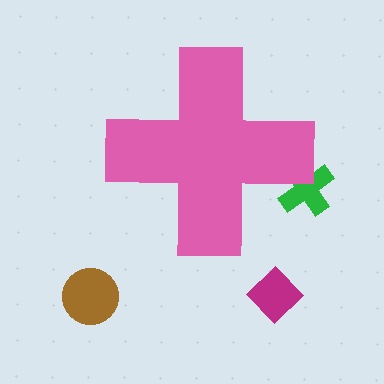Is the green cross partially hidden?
Yes, the green cross is partially hidden behind the pink cross.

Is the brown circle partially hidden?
No, the brown circle is fully visible.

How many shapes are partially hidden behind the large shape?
1 shape is partially hidden.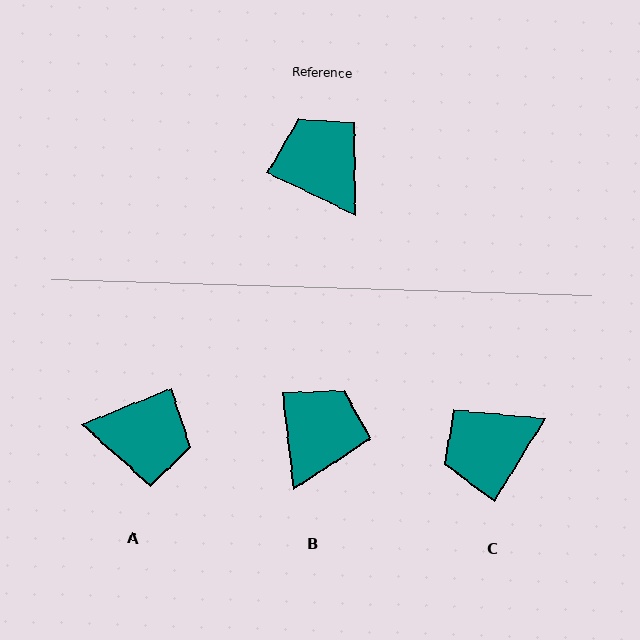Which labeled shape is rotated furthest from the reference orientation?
A, about 132 degrees away.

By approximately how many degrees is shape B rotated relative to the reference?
Approximately 58 degrees clockwise.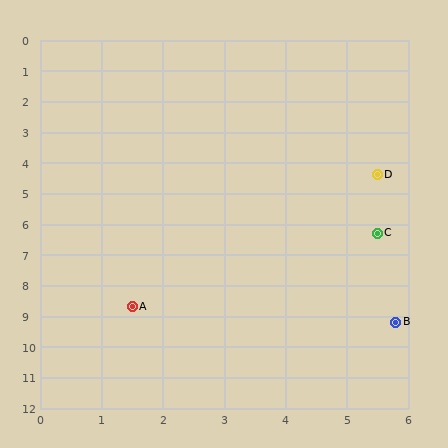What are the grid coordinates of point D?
Point D is at approximately (5.5, 4.4).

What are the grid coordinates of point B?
Point B is at approximately (5.8, 9.2).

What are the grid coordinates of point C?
Point C is at approximately (5.5, 6.3).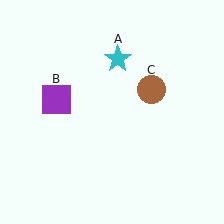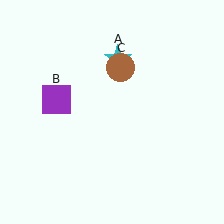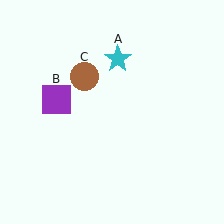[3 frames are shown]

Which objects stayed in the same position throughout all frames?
Cyan star (object A) and purple square (object B) remained stationary.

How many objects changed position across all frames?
1 object changed position: brown circle (object C).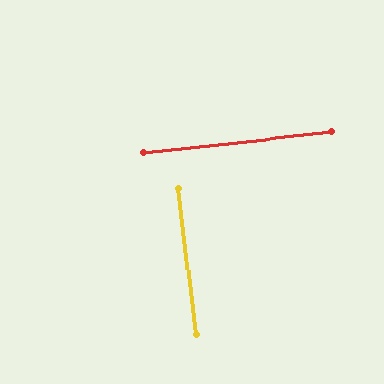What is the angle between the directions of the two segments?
Approximately 89 degrees.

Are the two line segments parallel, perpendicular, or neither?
Perpendicular — they meet at approximately 89°.